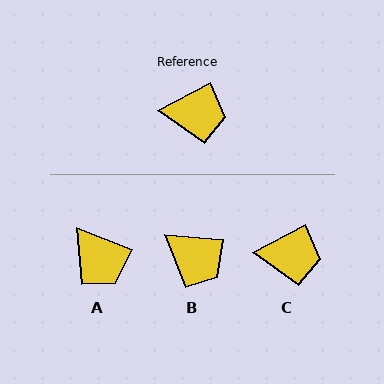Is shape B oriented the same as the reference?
No, it is off by about 33 degrees.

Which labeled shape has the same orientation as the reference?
C.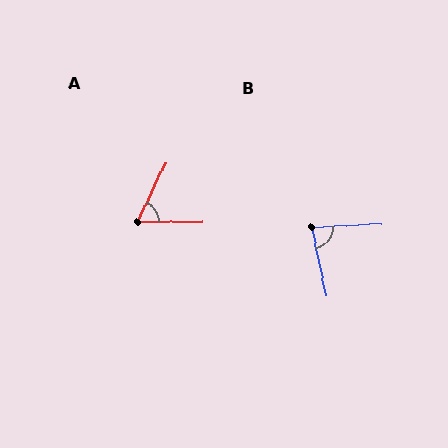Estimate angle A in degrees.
Approximately 65 degrees.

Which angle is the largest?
B, at approximately 81 degrees.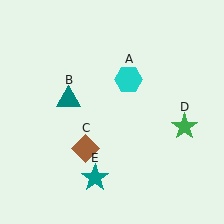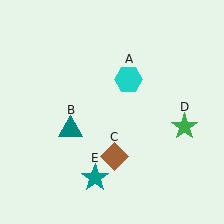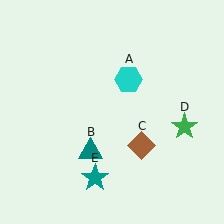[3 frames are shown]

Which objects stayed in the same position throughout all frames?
Cyan hexagon (object A) and green star (object D) and teal star (object E) remained stationary.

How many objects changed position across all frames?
2 objects changed position: teal triangle (object B), brown diamond (object C).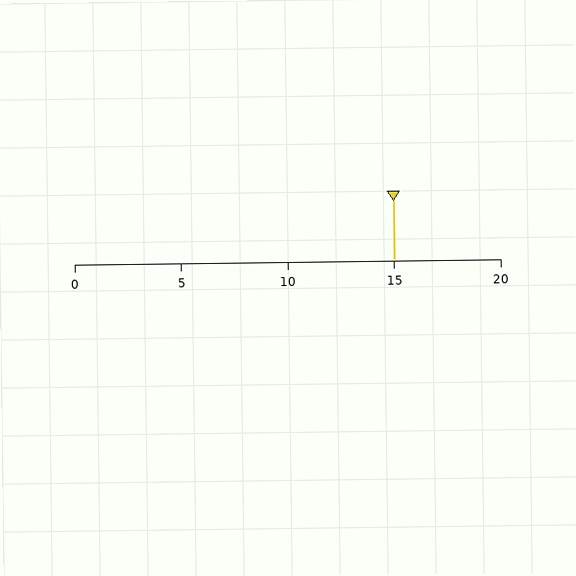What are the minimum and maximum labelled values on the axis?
The axis runs from 0 to 20.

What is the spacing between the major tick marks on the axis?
The major ticks are spaced 5 apart.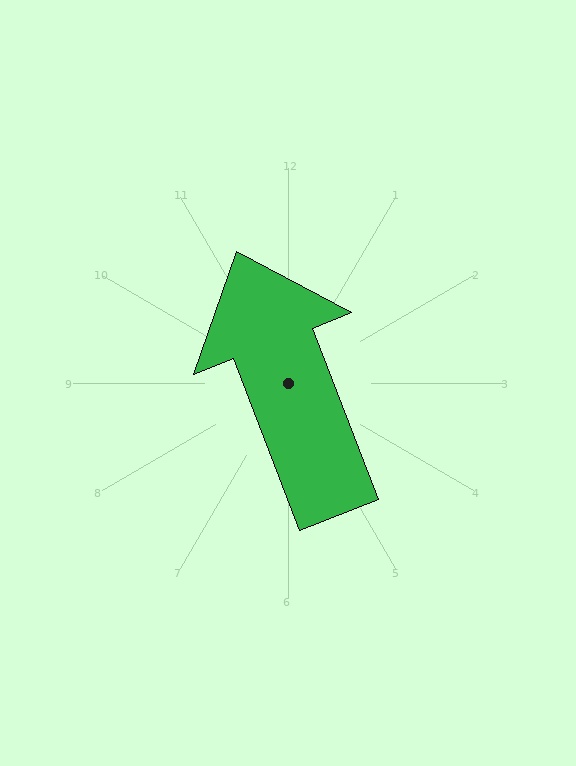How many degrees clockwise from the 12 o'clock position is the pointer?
Approximately 339 degrees.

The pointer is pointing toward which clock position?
Roughly 11 o'clock.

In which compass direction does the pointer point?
North.